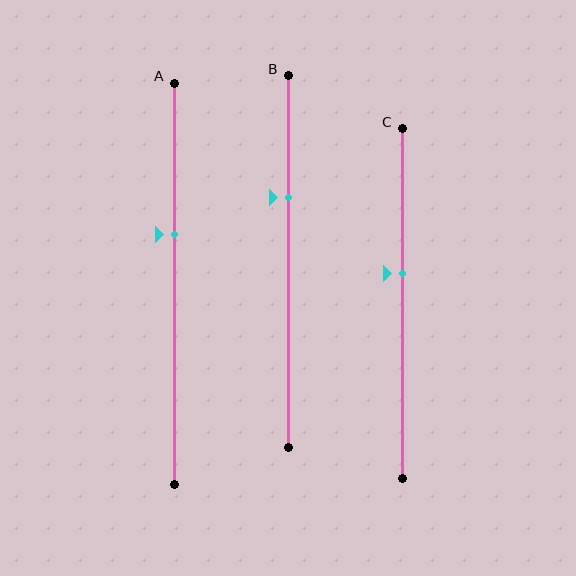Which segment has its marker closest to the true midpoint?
Segment C has its marker closest to the true midpoint.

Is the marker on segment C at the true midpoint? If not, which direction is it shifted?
No, the marker on segment C is shifted upward by about 9% of the segment length.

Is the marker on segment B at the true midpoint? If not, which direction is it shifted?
No, the marker on segment B is shifted upward by about 17% of the segment length.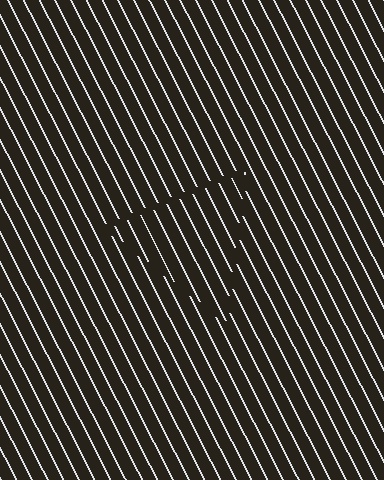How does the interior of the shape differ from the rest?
The interior of the shape contains the same grating, shifted by half a period — the contour is defined by the phase discontinuity where line-ends from the inner and outer gratings abut.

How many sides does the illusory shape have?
3 sides — the line-ends trace a triangle.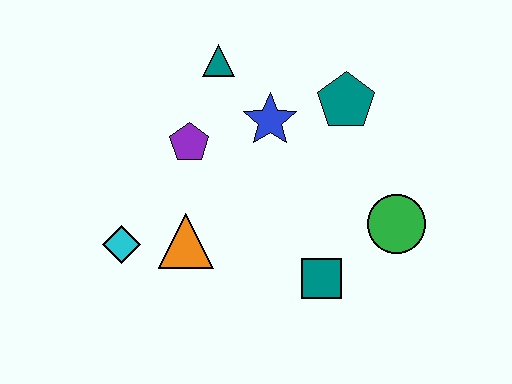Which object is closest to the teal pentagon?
The blue star is closest to the teal pentagon.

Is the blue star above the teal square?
Yes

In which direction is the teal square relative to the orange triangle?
The teal square is to the right of the orange triangle.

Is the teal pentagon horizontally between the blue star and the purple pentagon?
No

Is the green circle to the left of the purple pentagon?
No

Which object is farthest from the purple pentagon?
The green circle is farthest from the purple pentagon.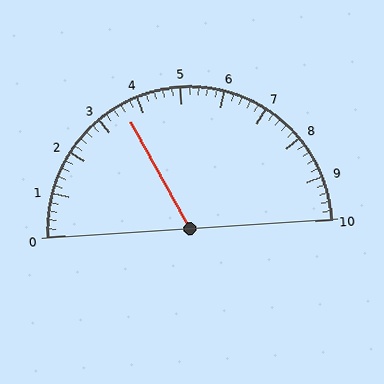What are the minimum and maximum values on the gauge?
The gauge ranges from 0 to 10.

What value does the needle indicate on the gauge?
The needle indicates approximately 3.6.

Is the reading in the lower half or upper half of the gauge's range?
The reading is in the lower half of the range (0 to 10).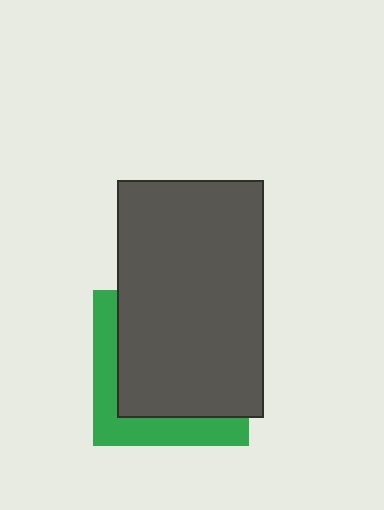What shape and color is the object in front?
The object in front is a dark gray rectangle.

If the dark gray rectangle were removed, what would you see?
You would see the complete green square.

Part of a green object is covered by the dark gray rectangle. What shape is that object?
It is a square.